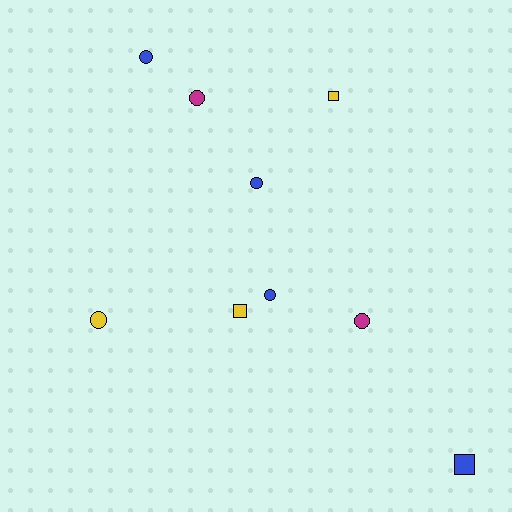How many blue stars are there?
There are no blue stars.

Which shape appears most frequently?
Circle, with 6 objects.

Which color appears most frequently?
Blue, with 4 objects.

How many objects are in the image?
There are 9 objects.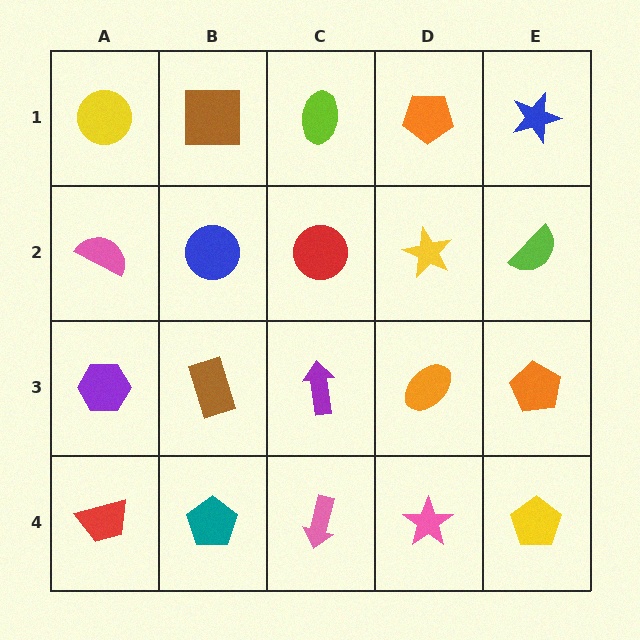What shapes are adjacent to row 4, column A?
A purple hexagon (row 3, column A), a teal pentagon (row 4, column B).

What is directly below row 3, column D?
A pink star.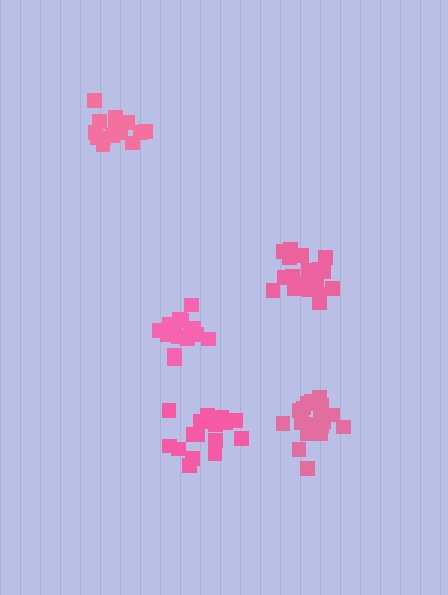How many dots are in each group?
Group 1: 16 dots, Group 2: 17 dots, Group 3: 18 dots, Group 4: 14 dots, Group 5: 19 dots (84 total).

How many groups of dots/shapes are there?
There are 5 groups.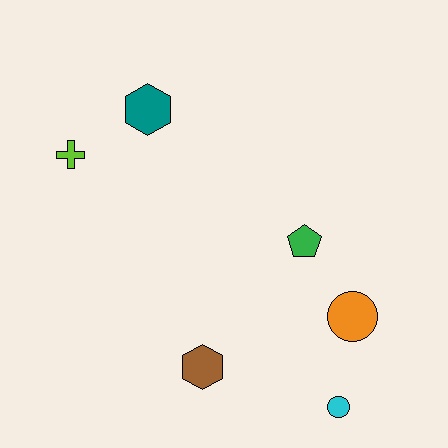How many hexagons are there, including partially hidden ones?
There are 2 hexagons.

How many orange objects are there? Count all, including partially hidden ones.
There is 1 orange object.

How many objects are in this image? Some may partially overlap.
There are 6 objects.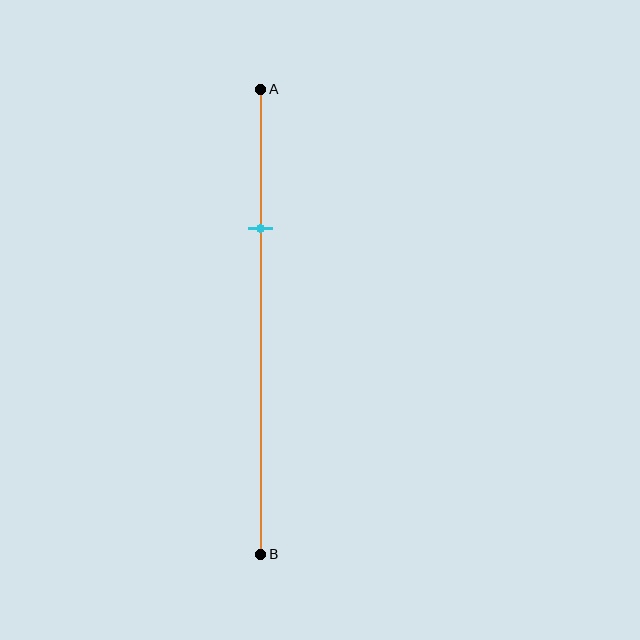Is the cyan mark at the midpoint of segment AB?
No, the mark is at about 30% from A, not at the 50% midpoint.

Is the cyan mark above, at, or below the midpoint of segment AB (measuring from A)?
The cyan mark is above the midpoint of segment AB.